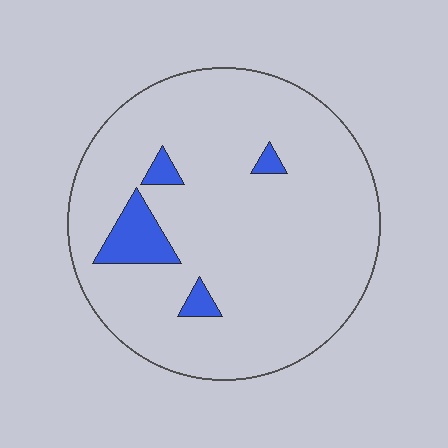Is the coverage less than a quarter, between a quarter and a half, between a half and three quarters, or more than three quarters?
Less than a quarter.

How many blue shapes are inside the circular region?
4.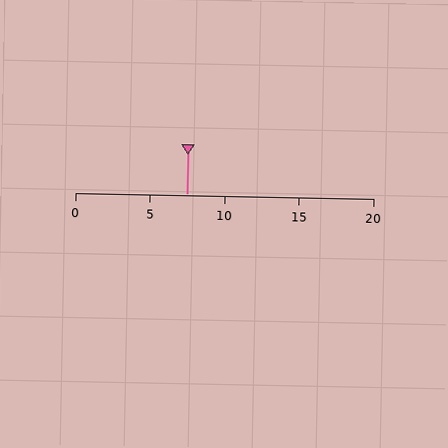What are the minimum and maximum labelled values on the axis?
The axis runs from 0 to 20.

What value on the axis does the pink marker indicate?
The marker indicates approximately 7.5.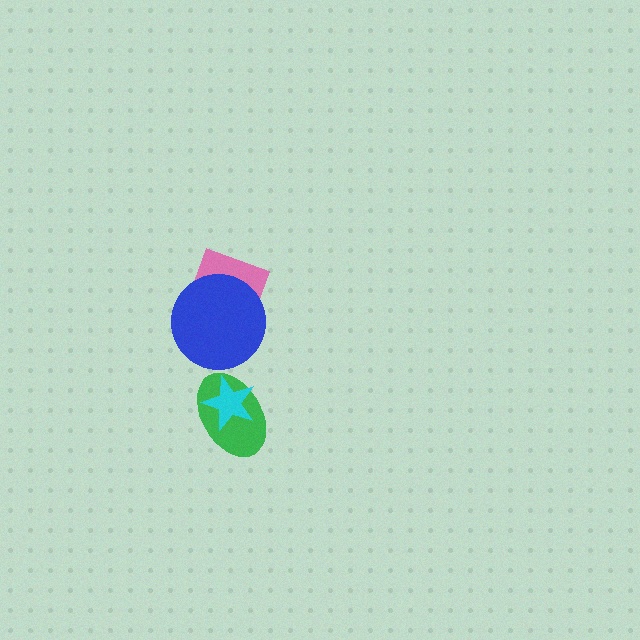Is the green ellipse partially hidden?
Yes, it is partially covered by another shape.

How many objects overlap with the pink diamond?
1 object overlaps with the pink diamond.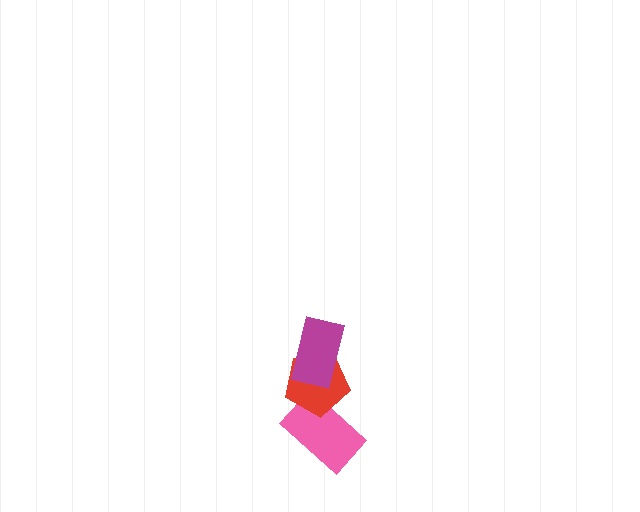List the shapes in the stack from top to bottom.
From top to bottom: the magenta rectangle, the red pentagon, the pink rectangle.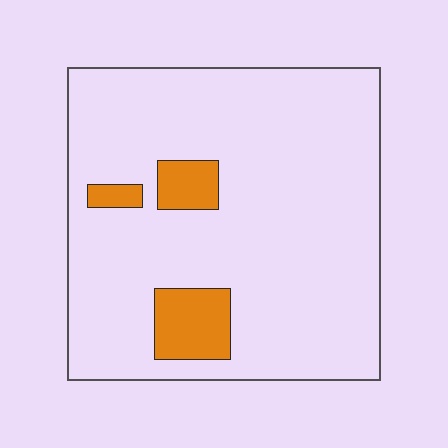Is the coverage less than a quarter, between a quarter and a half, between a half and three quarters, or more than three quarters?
Less than a quarter.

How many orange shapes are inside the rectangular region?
3.